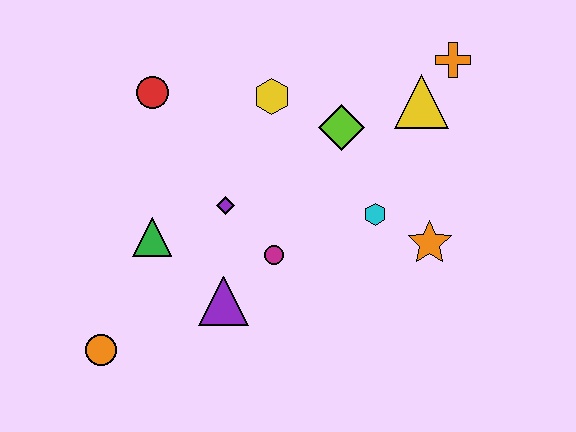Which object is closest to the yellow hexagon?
The lime diamond is closest to the yellow hexagon.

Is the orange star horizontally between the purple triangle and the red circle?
No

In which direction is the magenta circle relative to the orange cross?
The magenta circle is below the orange cross.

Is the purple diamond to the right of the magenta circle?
No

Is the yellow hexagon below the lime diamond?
No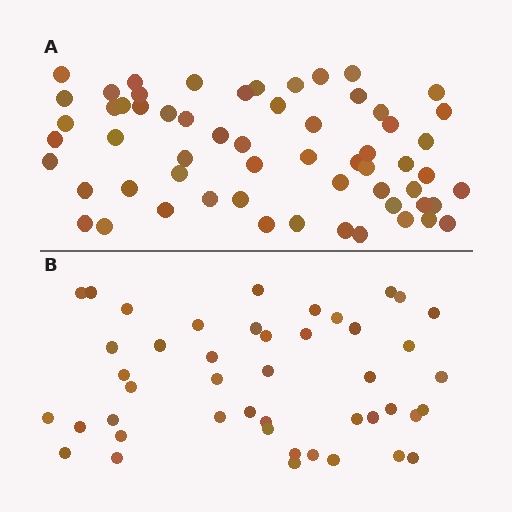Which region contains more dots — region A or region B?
Region A (the top region) has more dots.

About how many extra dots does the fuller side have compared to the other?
Region A has approximately 15 more dots than region B.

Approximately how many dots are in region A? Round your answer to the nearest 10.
About 60 dots.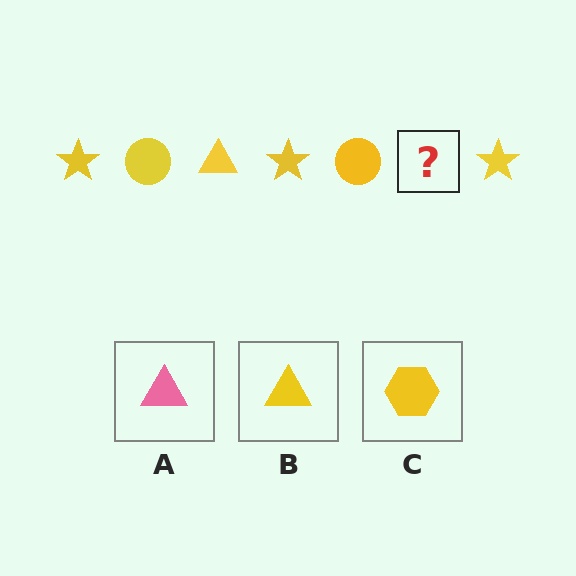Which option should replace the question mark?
Option B.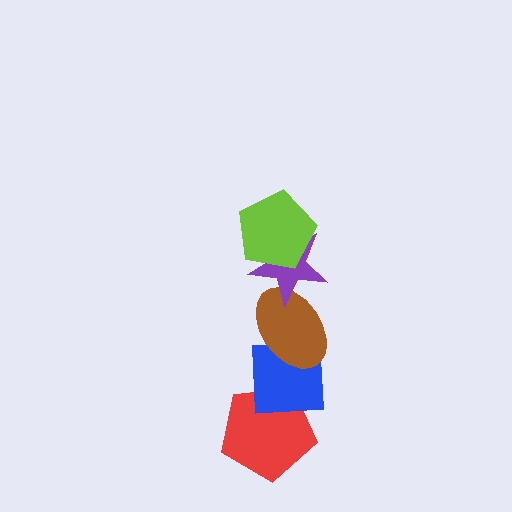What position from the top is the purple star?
The purple star is 2nd from the top.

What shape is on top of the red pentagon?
The blue square is on top of the red pentagon.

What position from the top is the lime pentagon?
The lime pentagon is 1st from the top.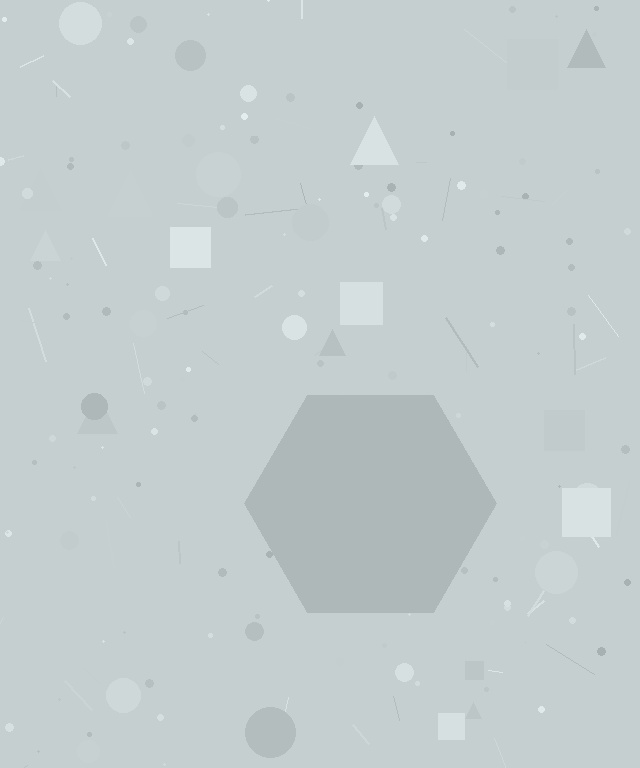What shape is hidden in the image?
A hexagon is hidden in the image.